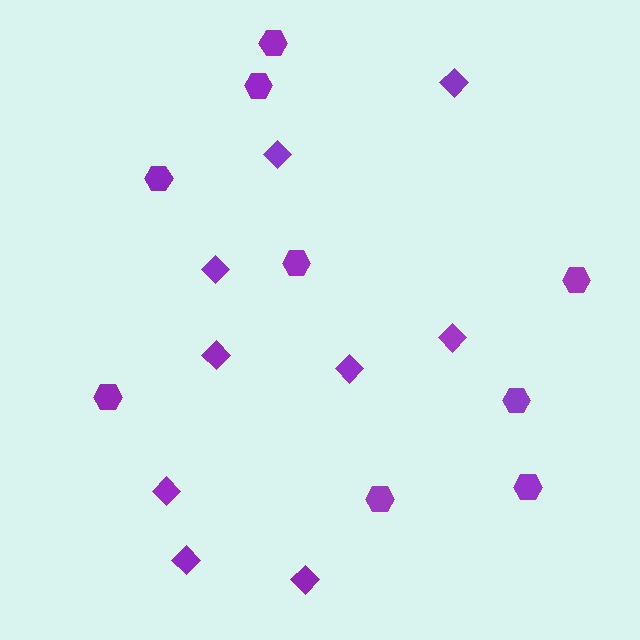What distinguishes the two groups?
There are 2 groups: one group of diamonds (9) and one group of hexagons (9).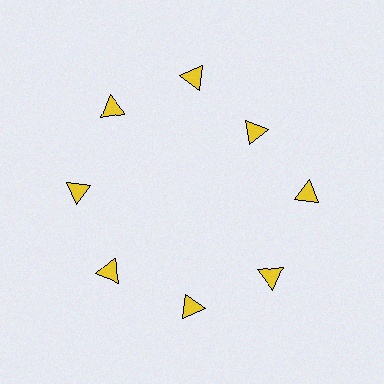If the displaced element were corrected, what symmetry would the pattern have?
It would have 8-fold rotational symmetry — the pattern would map onto itself every 45 degrees.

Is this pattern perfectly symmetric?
No. The 8 yellow triangles are arranged in a ring, but one element near the 2 o'clock position is pulled inward toward the center, breaking the 8-fold rotational symmetry.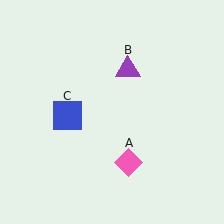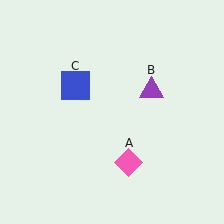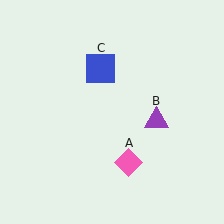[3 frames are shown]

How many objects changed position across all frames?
2 objects changed position: purple triangle (object B), blue square (object C).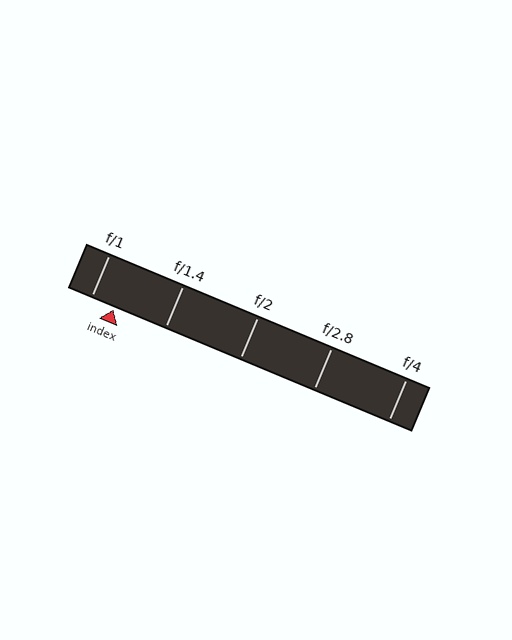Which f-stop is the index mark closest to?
The index mark is closest to f/1.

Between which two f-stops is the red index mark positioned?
The index mark is between f/1 and f/1.4.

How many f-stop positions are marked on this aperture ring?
There are 5 f-stop positions marked.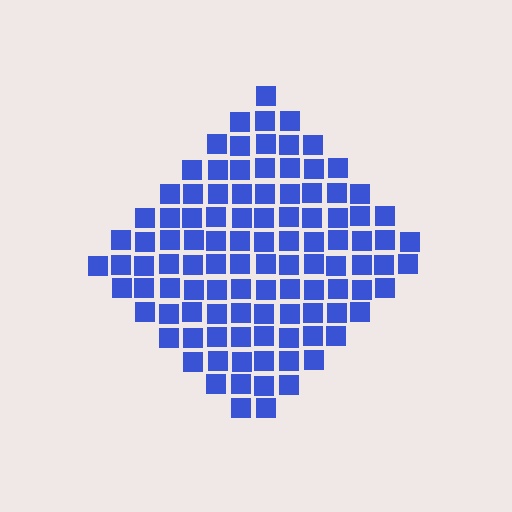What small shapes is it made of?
It is made of small squares.